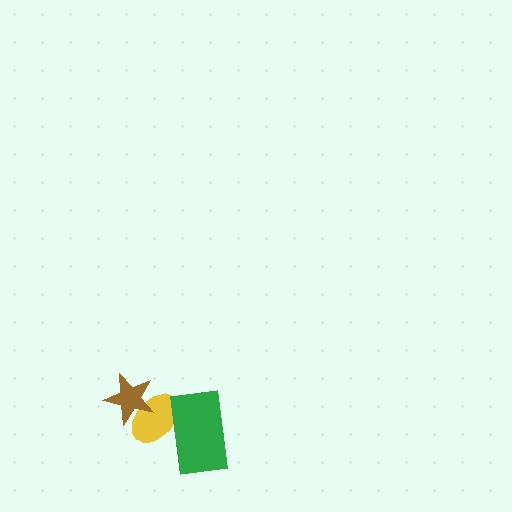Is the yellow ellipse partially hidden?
Yes, it is partially covered by another shape.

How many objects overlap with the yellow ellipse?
2 objects overlap with the yellow ellipse.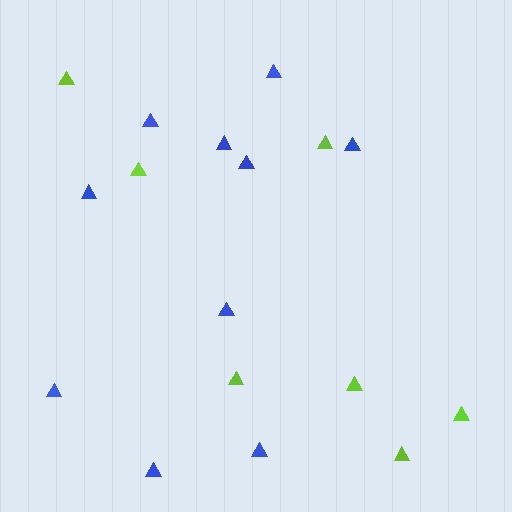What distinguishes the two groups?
There are 2 groups: one group of blue triangles (10) and one group of lime triangles (7).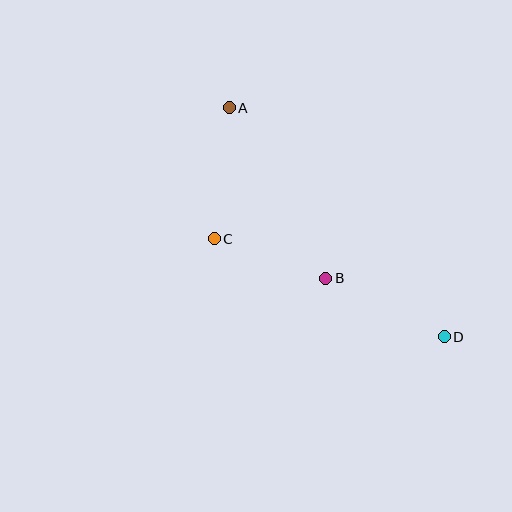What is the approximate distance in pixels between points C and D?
The distance between C and D is approximately 250 pixels.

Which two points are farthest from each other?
Points A and D are farthest from each other.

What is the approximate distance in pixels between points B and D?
The distance between B and D is approximately 132 pixels.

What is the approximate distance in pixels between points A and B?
The distance between A and B is approximately 196 pixels.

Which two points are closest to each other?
Points B and C are closest to each other.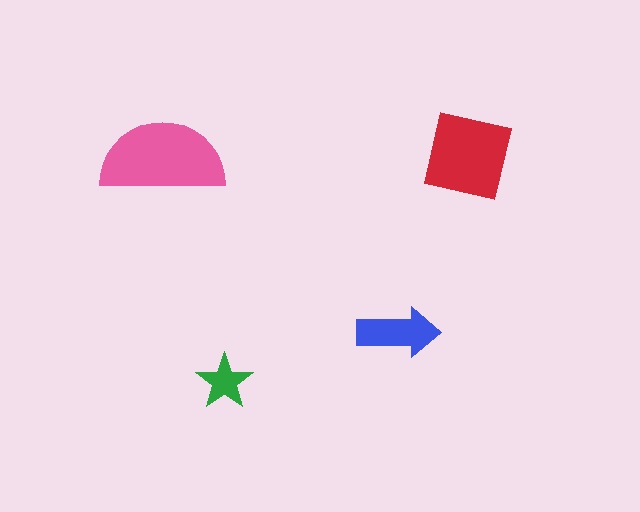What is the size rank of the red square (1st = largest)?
2nd.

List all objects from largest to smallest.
The pink semicircle, the red square, the blue arrow, the green star.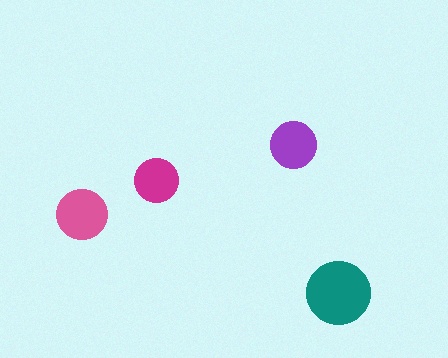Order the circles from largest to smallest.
the teal one, the pink one, the purple one, the magenta one.